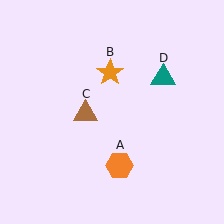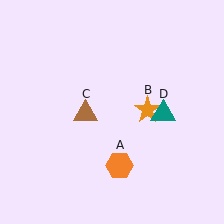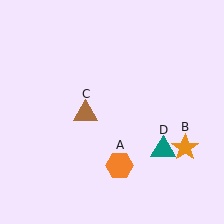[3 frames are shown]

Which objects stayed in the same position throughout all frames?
Orange hexagon (object A) and brown triangle (object C) remained stationary.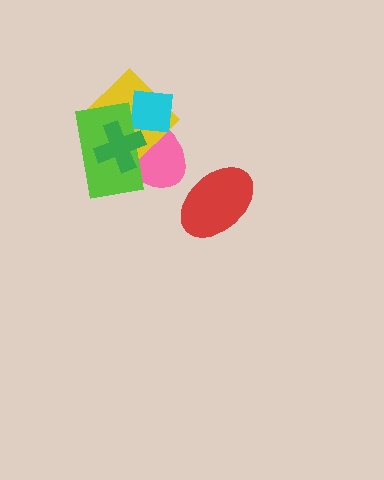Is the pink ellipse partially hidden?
Yes, it is partially covered by another shape.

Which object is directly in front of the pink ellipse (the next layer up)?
The yellow diamond is directly in front of the pink ellipse.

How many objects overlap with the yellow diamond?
4 objects overlap with the yellow diamond.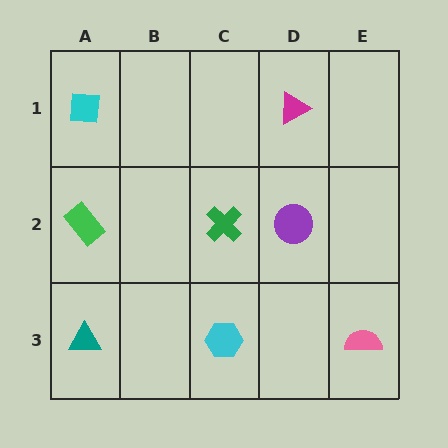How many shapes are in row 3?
3 shapes.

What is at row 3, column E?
A pink semicircle.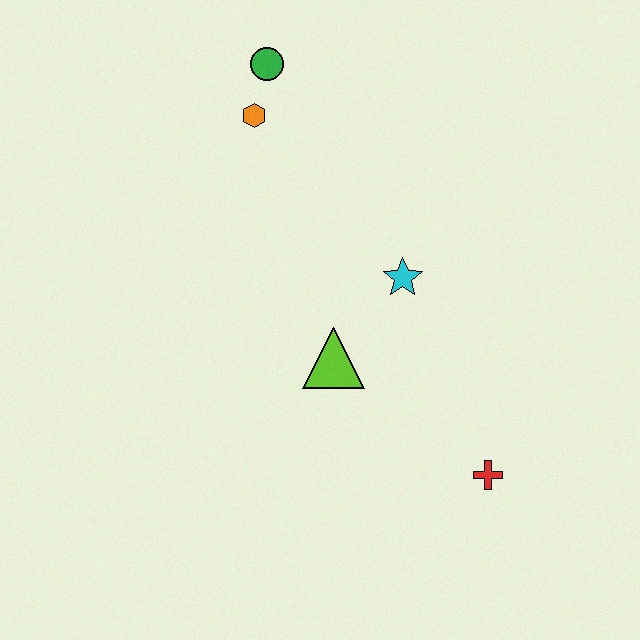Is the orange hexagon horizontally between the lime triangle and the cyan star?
No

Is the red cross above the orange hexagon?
No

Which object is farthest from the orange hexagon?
The red cross is farthest from the orange hexagon.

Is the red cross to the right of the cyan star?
Yes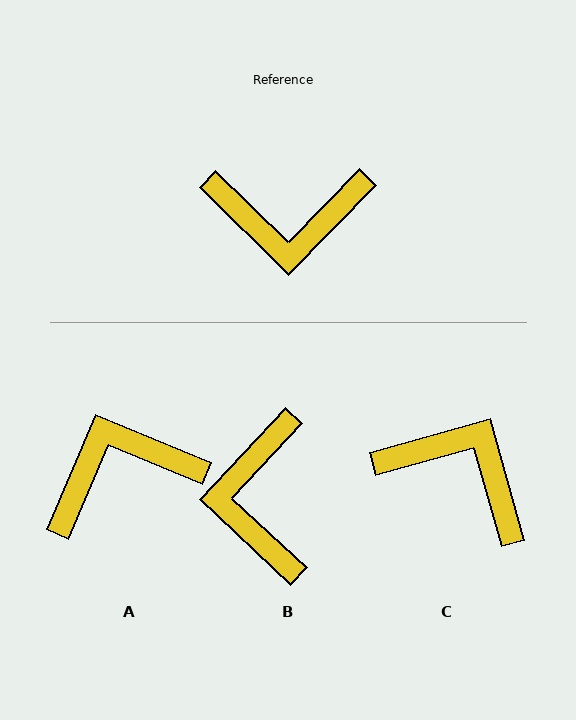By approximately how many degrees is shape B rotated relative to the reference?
Approximately 89 degrees clockwise.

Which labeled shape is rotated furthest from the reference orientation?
A, about 158 degrees away.